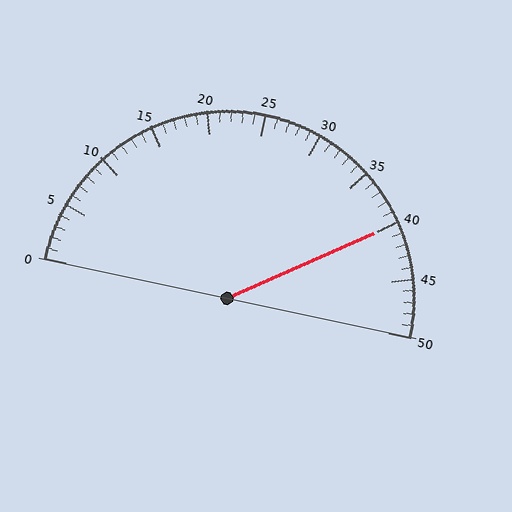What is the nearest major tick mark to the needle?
The nearest major tick mark is 40.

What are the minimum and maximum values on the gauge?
The gauge ranges from 0 to 50.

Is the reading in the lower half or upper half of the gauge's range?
The reading is in the upper half of the range (0 to 50).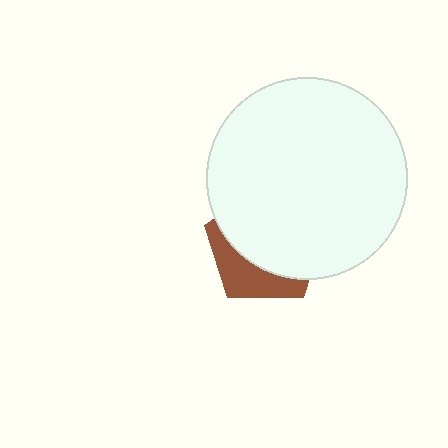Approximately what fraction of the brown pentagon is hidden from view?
Roughly 68% of the brown pentagon is hidden behind the white circle.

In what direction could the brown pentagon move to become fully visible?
The brown pentagon could move down. That would shift it out from behind the white circle entirely.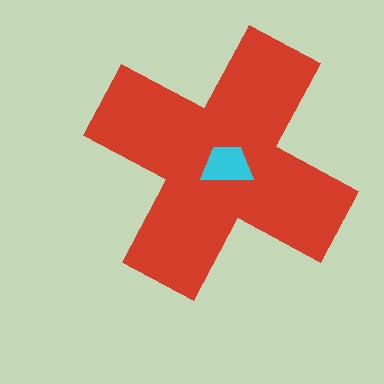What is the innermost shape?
The cyan trapezoid.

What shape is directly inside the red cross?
The cyan trapezoid.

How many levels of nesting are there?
2.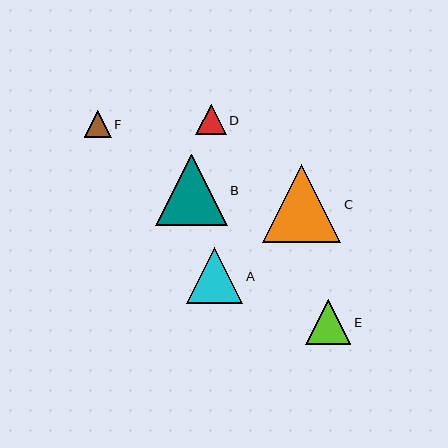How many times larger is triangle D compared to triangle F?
Triangle D is approximately 1.1 times the size of triangle F.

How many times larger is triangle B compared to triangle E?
Triangle B is approximately 1.6 times the size of triangle E.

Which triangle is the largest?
Triangle C is the largest with a size of approximately 78 pixels.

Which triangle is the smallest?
Triangle F is the smallest with a size of approximately 27 pixels.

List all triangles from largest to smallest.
From largest to smallest: C, B, A, E, D, F.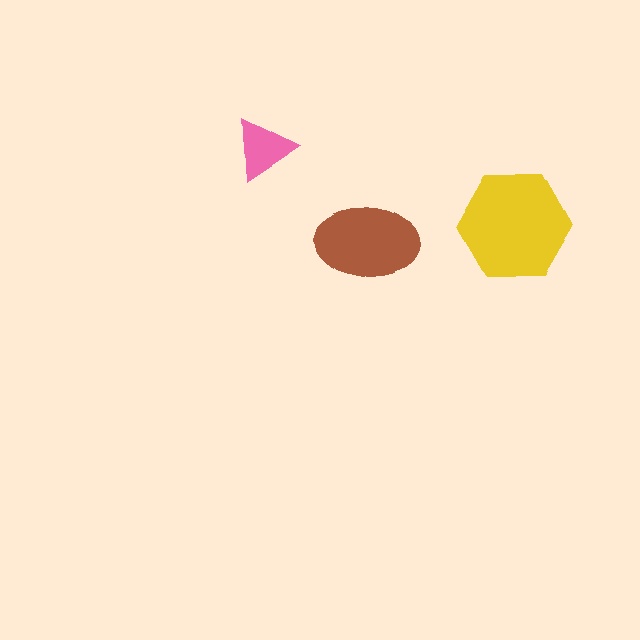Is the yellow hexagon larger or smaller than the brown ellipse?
Larger.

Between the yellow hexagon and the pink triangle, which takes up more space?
The yellow hexagon.